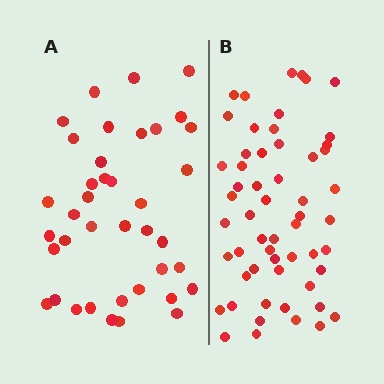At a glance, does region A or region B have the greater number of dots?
Region B (the right region) has more dots.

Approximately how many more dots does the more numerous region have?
Region B has approximately 15 more dots than region A.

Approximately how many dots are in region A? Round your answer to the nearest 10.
About 40 dots. (The exact count is 39, which rounds to 40.)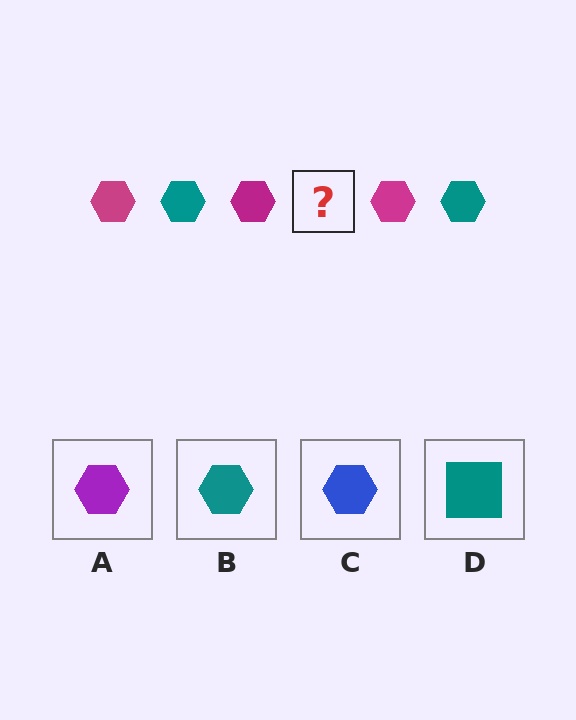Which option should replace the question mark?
Option B.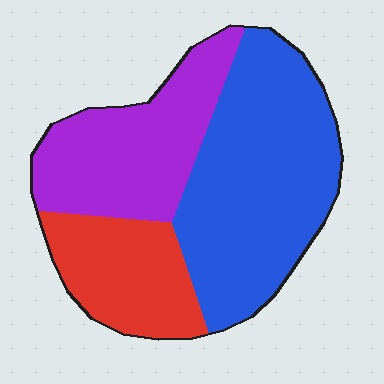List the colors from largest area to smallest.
From largest to smallest: blue, purple, red.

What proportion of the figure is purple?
Purple takes up between a quarter and a half of the figure.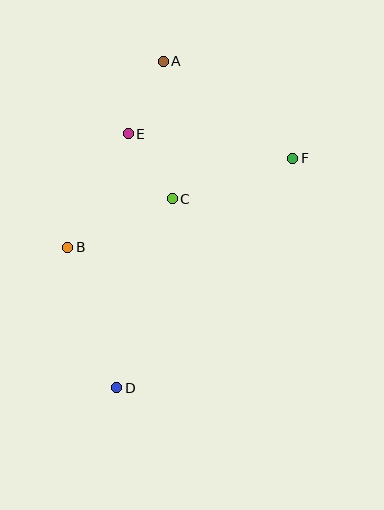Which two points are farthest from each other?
Points A and D are farthest from each other.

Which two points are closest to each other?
Points C and E are closest to each other.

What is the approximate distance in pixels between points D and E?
The distance between D and E is approximately 254 pixels.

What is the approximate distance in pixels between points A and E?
The distance between A and E is approximately 81 pixels.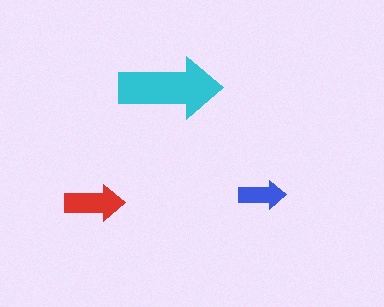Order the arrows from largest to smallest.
the cyan one, the red one, the blue one.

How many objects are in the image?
There are 3 objects in the image.